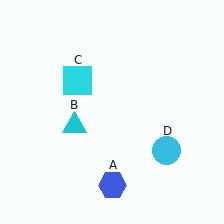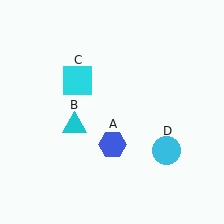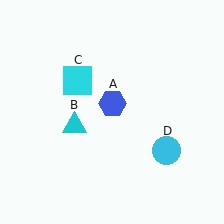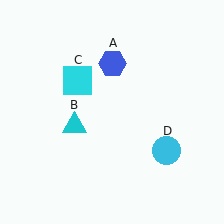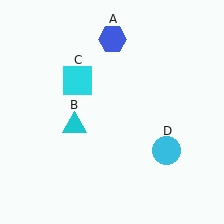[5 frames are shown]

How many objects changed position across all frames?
1 object changed position: blue hexagon (object A).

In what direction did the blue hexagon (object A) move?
The blue hexagon (object A) moved up.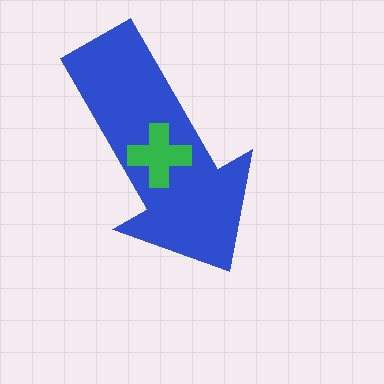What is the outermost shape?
The blue arrow.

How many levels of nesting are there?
2.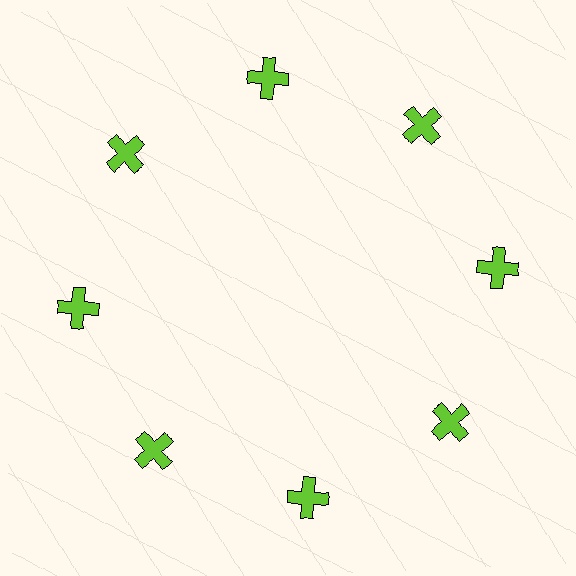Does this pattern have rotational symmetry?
Yes, this pattern has 8-fold rotational symmetry. It looks the same after rotating 45 degrees around the center.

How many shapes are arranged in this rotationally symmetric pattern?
There are 8 shapes, arranged in 8 groups of 1.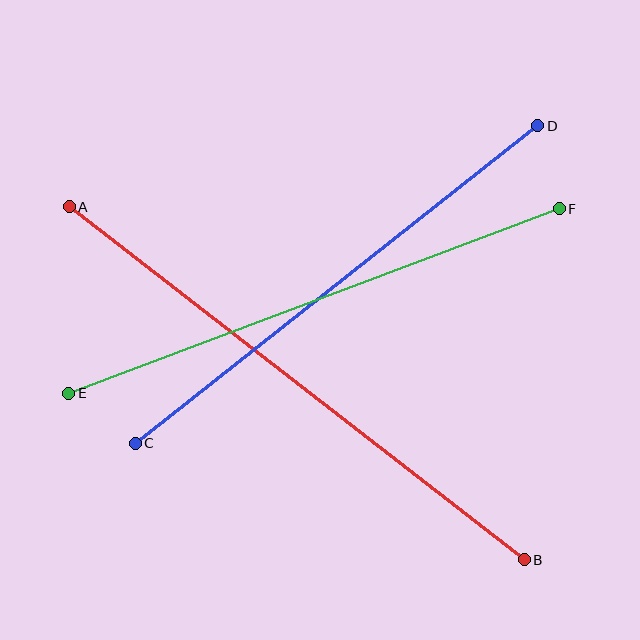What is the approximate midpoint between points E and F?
The midpoint is at approximately (314, 301) pixels.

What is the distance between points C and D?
The distance is approximately 513 pixels.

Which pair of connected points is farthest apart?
Points A and B are farthest apart.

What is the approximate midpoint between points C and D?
The midpoint is at approximately (336, 285) pixels.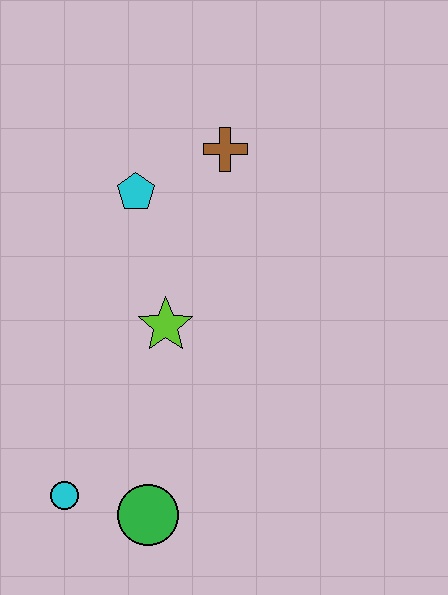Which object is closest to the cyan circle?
The green circle is closest to the cyan circle.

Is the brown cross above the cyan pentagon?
Yes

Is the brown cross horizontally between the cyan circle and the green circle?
No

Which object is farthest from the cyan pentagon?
The green circle is farthest from the cyan pentagon.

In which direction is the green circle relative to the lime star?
The green circle is below the lime star.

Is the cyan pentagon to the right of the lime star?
No